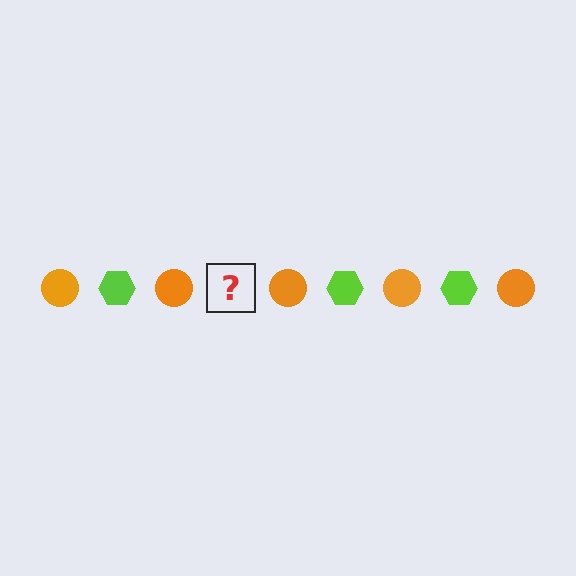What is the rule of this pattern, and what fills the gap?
The rule is that the pattern alternates between orange circle and lime hexagon. The gap should be filled with a lime hexagon.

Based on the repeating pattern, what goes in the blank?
The blank should be a lime hexagon.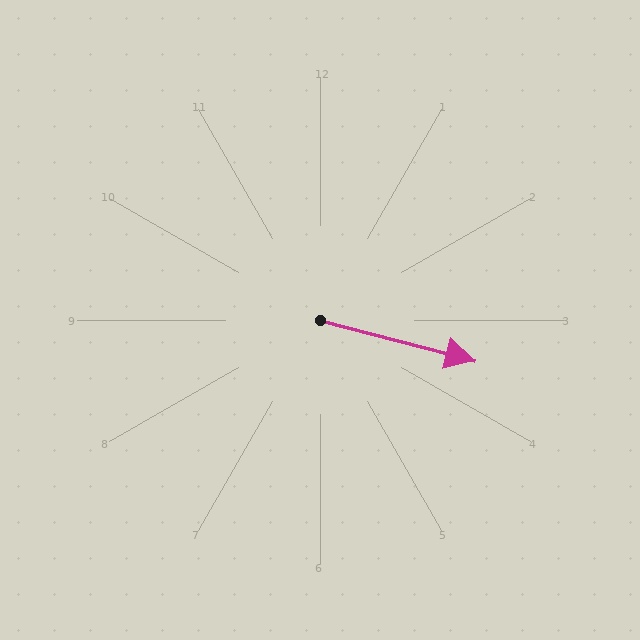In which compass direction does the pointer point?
East.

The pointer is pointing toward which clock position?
Roughly 3 o'clock.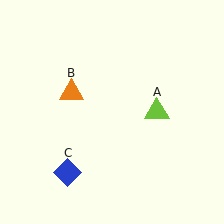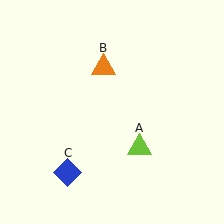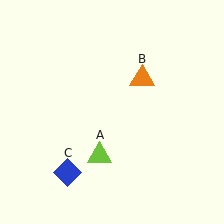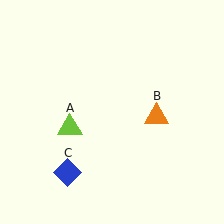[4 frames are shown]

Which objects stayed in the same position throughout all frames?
Blue diamond (object C) remained stationary.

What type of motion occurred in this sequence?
The lime triangle (object A), orange triangle (object B) rotated clockwise around the center of the scene.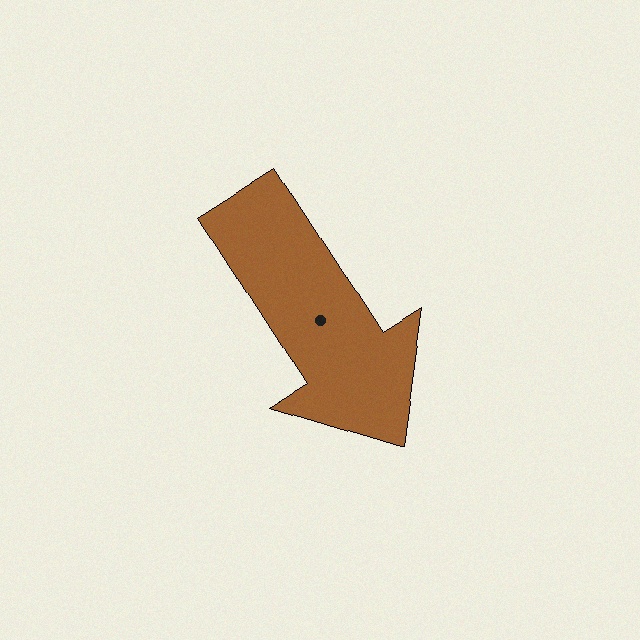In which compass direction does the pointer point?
Southeast.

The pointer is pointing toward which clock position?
Roughly 5 o'clock.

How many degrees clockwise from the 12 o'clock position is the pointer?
Approximately 147 degrees.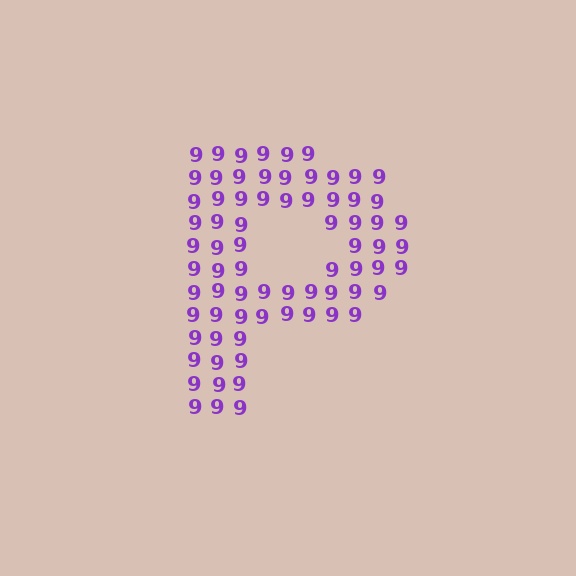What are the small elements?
The small elements are digit 9's.